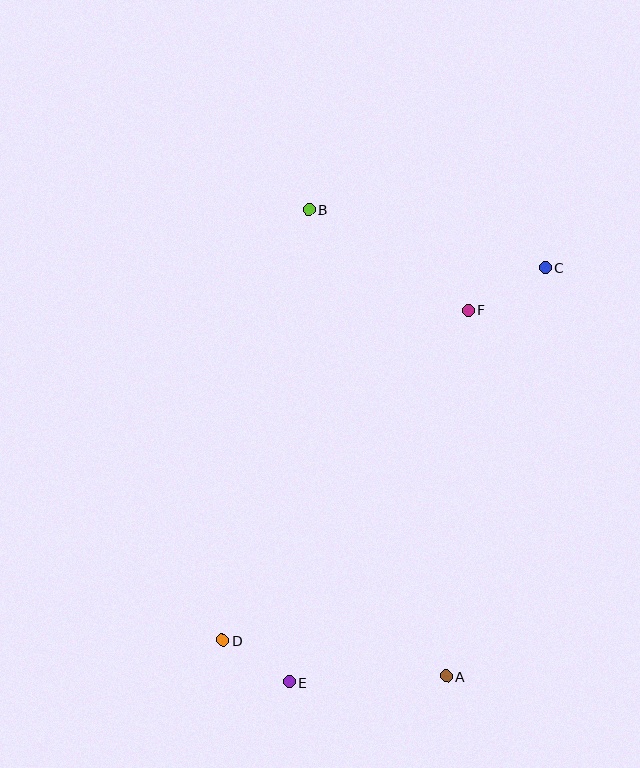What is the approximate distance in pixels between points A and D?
The distance between A and D is approximately 226 pixels.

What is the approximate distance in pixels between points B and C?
The distance between B and C is approximately 243 pixels.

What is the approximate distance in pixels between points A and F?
The distance between A and F is approximately 367 pixels.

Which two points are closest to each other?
Points D and E are closest to each other.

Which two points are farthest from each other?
Points C and D are farthest from each other.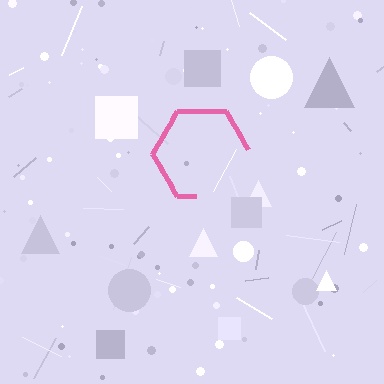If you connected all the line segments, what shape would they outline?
They would outline a hexagon.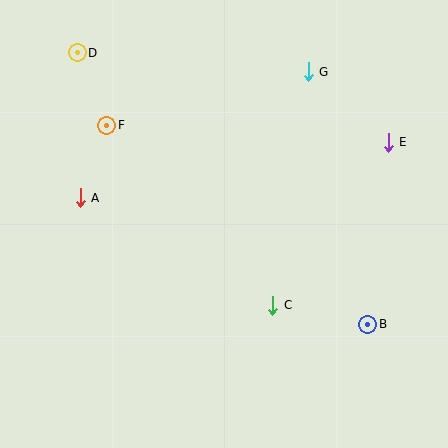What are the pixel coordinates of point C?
Point C is at (273, 305).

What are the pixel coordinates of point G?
Point G is at (308, 72).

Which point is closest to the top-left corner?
Point D is closest to the top-left corner.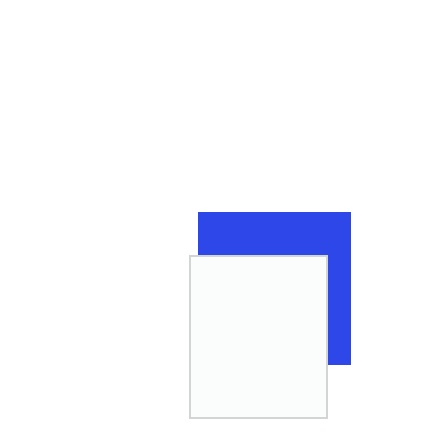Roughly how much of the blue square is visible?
A small part of it is visible (roughly 40%).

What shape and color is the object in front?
The object in front is a white rectangle.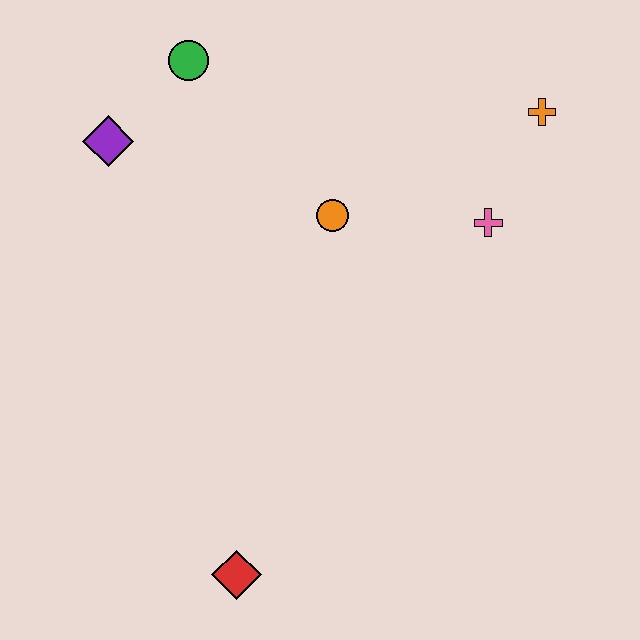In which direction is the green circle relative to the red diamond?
The green circle is above the red diamond.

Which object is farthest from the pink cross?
The red diamond is farthest from the pink cross.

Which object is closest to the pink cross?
The orange cross is closest to the pink cross.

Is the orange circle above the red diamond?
Yes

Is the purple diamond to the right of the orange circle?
No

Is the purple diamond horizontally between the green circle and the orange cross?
No